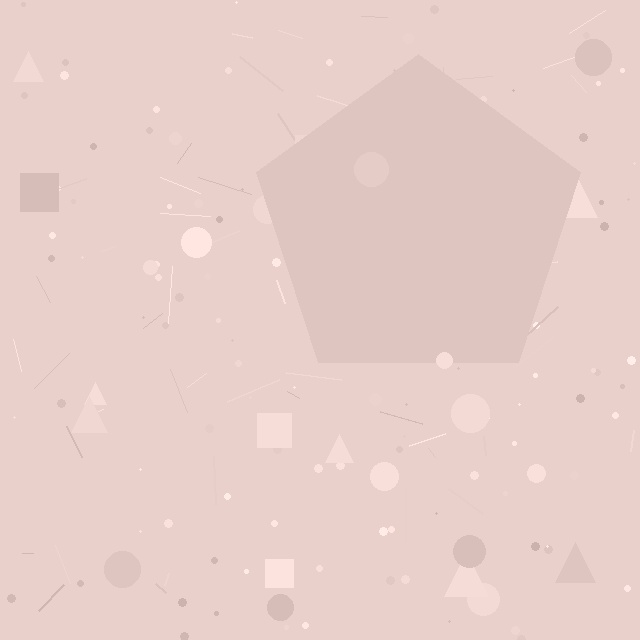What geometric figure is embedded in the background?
A pentagon is embedded in the background.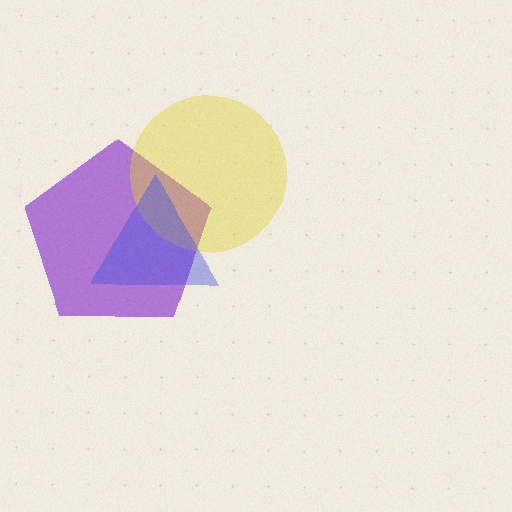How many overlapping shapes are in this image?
There are 3 overlapping shapes in the image.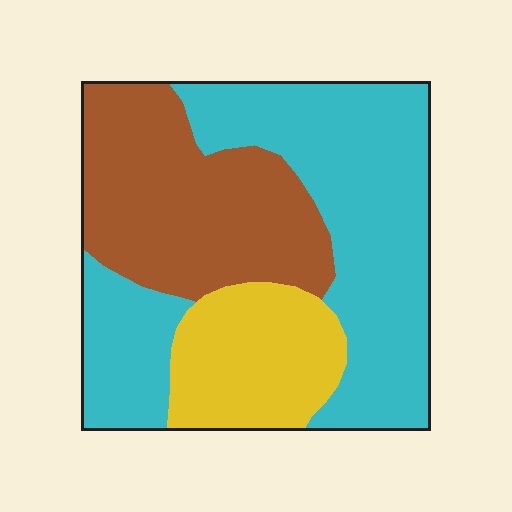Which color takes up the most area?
Cyan, at roughly 50%.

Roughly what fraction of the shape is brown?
Brown takes up between a quarter and a half of the shape.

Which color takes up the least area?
Yellow, at roughly 20%.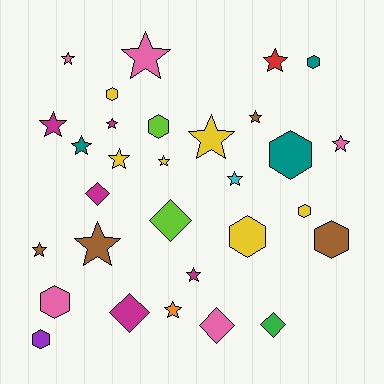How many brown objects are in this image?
There are 4 brown objects.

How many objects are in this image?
There are 30 objects.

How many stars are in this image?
There are 16 stars.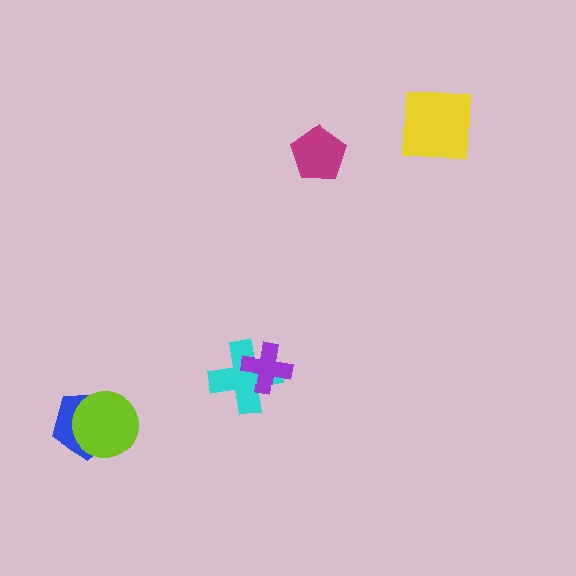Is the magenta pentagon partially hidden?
No, no other shape covers it.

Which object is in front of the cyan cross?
The purple cross is in front of the cyan cross.